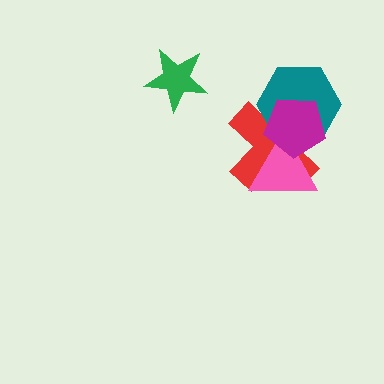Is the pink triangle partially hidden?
Yes, it is partially covered by another shape.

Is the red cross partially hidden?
Yes, it is partially covered by another shape.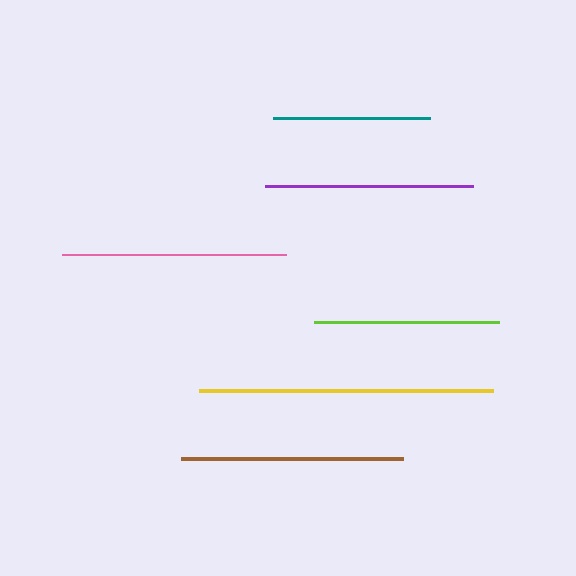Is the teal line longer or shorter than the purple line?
The purple line is longer than the teal line.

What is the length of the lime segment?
The lime segment is approximately 186 pixels long.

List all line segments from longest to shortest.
From longest to shortest: yellow, pink, brown, purple, lime, teal.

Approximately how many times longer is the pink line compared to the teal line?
The pink line is approximately 1.4 times the length of the teal line.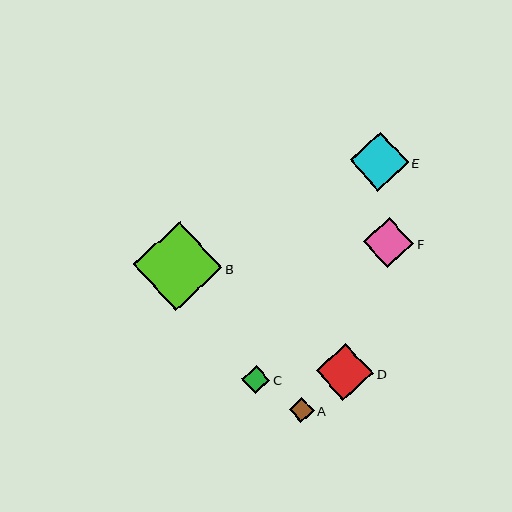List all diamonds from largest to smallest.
From largest to smallest: B, E, D, F, C, A.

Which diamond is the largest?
Diamond B is the largest with a size of approximately 89 pixels.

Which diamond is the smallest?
Diamond A is the smallest with a size of approximately 25 pixels.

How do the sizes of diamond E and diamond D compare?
Diamond E and diamond D are approximately the same size.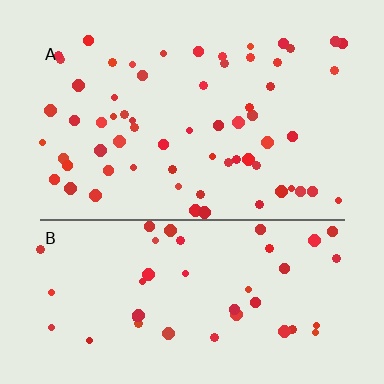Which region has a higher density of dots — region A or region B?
A (the top).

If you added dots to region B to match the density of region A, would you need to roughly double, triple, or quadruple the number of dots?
Approximately double.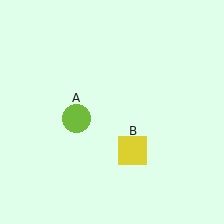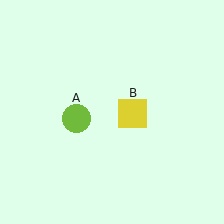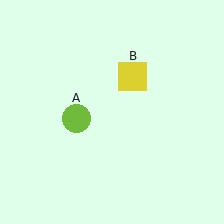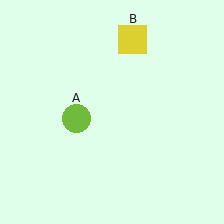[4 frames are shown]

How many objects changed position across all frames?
1 object changed position: yellow square (object B).